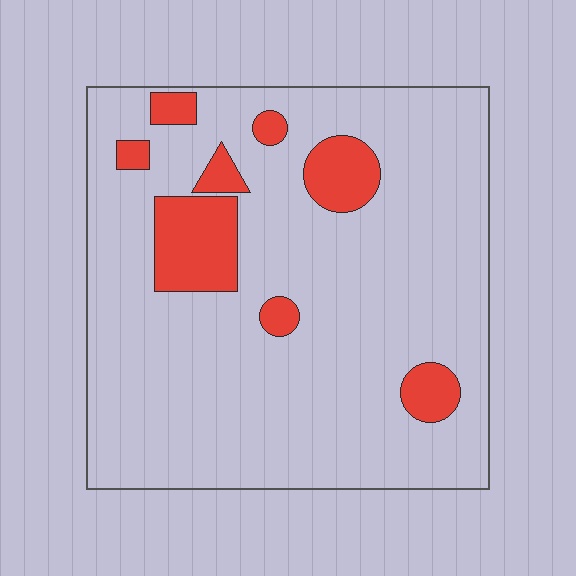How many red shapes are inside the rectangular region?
8.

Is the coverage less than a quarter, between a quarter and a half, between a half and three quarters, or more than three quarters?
Less than a quarter.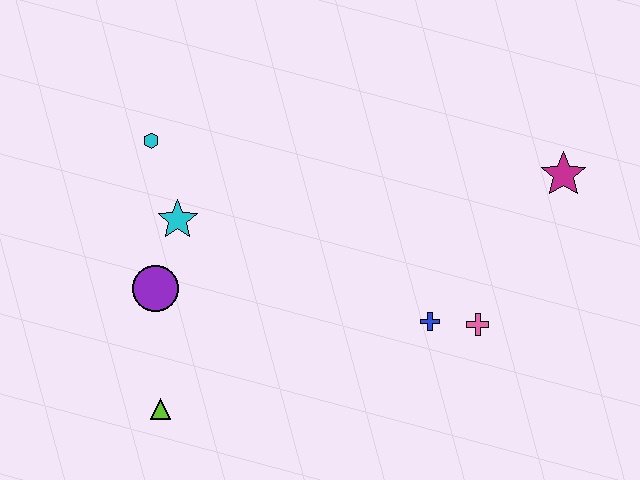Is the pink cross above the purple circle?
No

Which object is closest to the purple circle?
The cyan star is closest to the purple circle.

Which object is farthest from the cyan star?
The magenta star is farthest from the cyan star.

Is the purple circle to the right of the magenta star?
No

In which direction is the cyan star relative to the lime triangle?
The cyan star is above the lime triangle.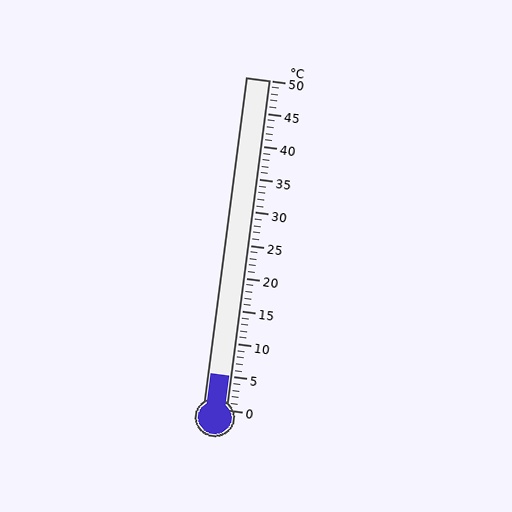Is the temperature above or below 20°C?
The temperature is below 20°C.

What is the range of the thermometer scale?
The thermometer scale ranges from 0°C to 50°C.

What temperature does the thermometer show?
The thermometer shows approximately 5°C.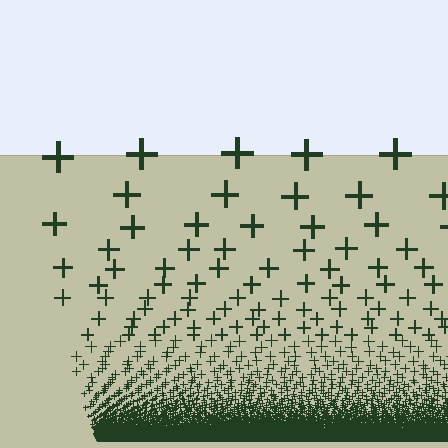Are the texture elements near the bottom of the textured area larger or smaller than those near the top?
Smaller. The gradient is inverted — elements near the bottom are smaller and denser.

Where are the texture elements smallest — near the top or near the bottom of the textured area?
Near the bottom.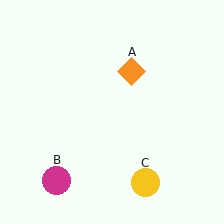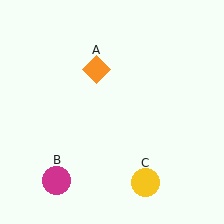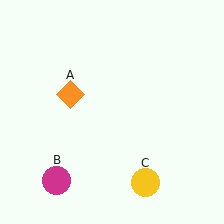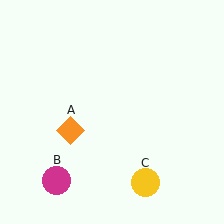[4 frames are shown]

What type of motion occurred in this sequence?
The orange diamond (object A) rotated counterclockwise around the center of the scene.